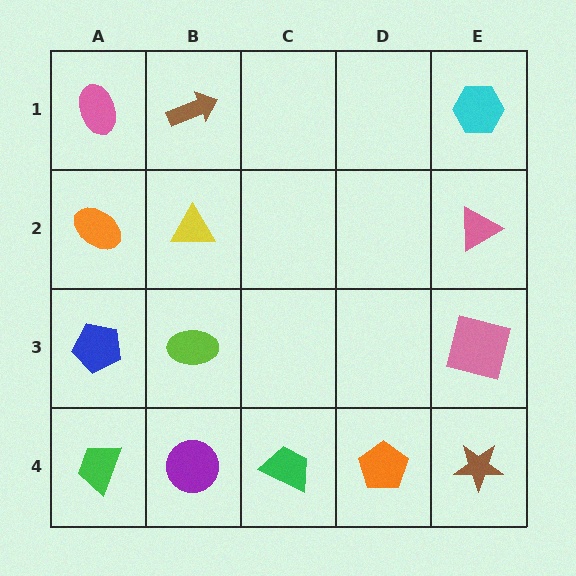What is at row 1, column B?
A brown arrow.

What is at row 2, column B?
A yellow triangle.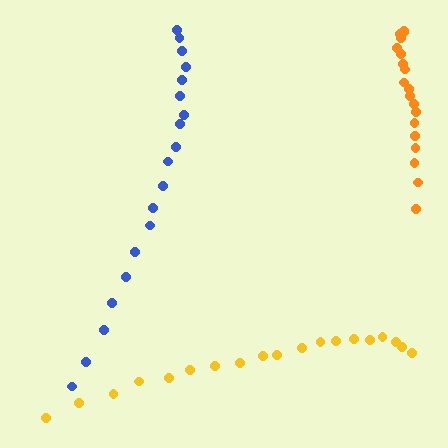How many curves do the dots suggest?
There are 3 distinct paths.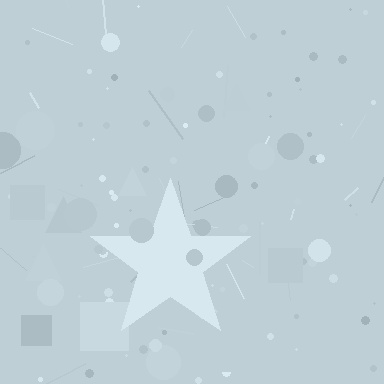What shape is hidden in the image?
A star is hidden in the image.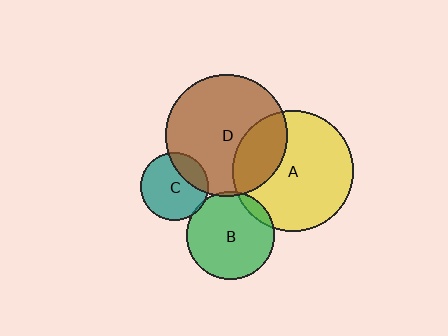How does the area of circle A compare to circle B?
Approximately 1.9 times.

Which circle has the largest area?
Circle D (brown).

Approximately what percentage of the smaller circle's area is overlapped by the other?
Approximately 25%.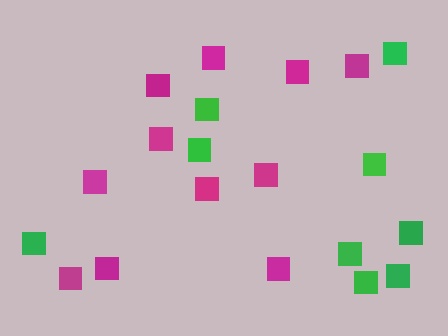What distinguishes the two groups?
There are 2 groups: one group of magenta squares (11) and one group of green squares (9).